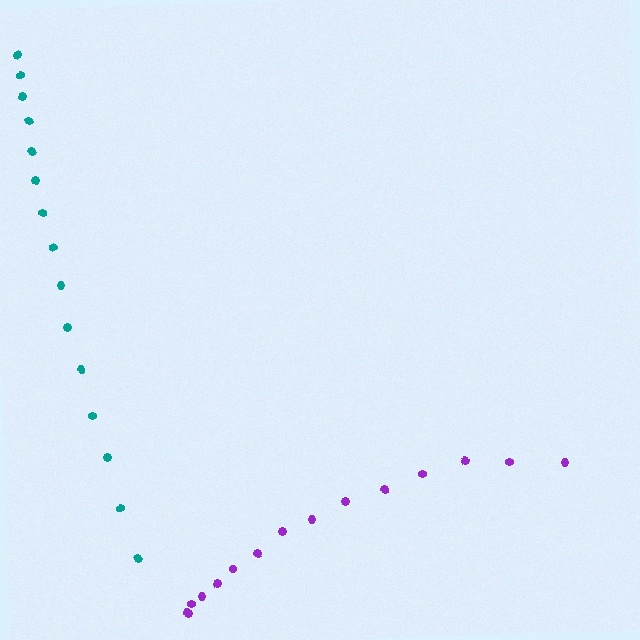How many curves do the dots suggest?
There are 2 distinct paths.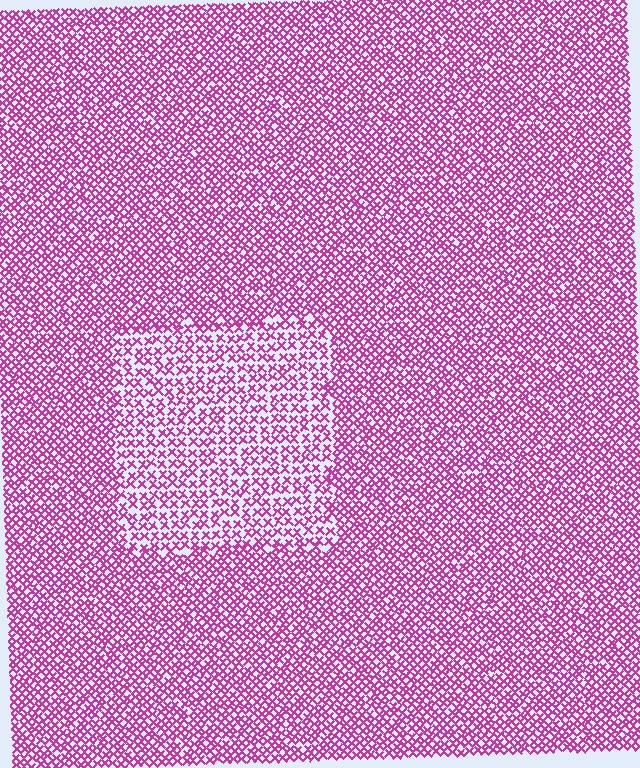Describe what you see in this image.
The image contains small magenta elements arranged at two different densities. A rectangle-shaped region is visible where the elements are less densely packed than the surrounding area.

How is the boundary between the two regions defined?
The boundary is defined by a change in element density (approximately 1.6x ratio). All elements are the same color, size, and shape.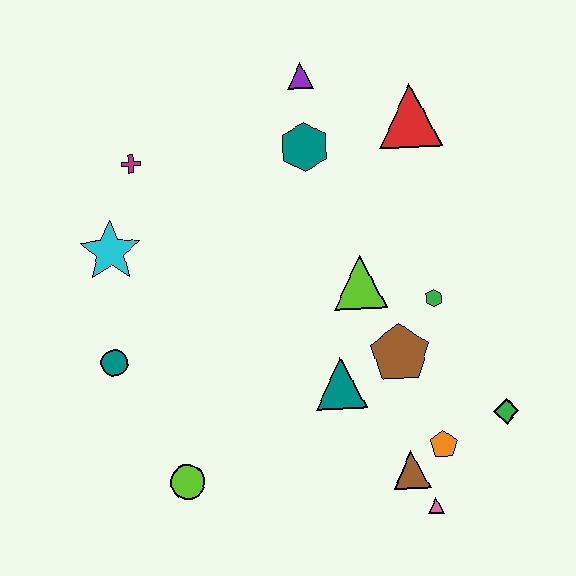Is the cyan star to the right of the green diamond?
No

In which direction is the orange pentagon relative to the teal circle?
The orange pentagon is to the right of the teal circle.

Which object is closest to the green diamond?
The orange pentagon is closest to the green diamond.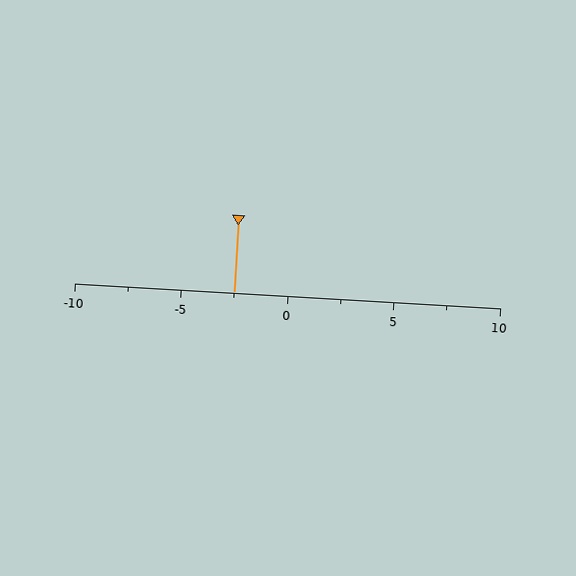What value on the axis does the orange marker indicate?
The marker indicates approximately -2.5.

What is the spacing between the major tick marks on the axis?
The major ticks are spaced 5 apart.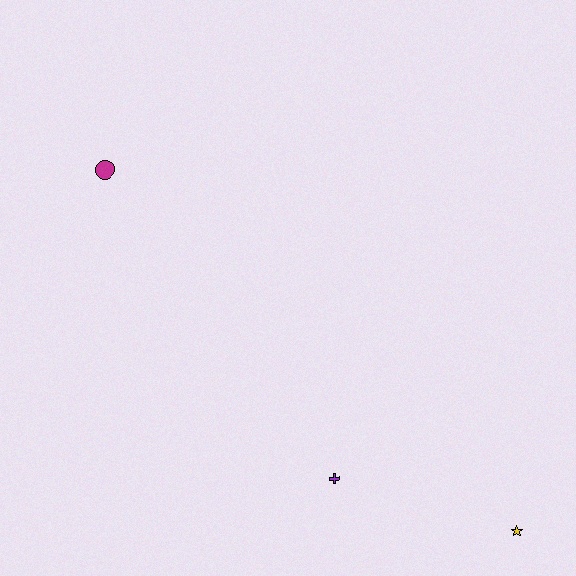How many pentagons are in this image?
There are no pentagons.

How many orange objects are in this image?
There are no orange objects.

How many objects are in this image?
There are 3 objects.